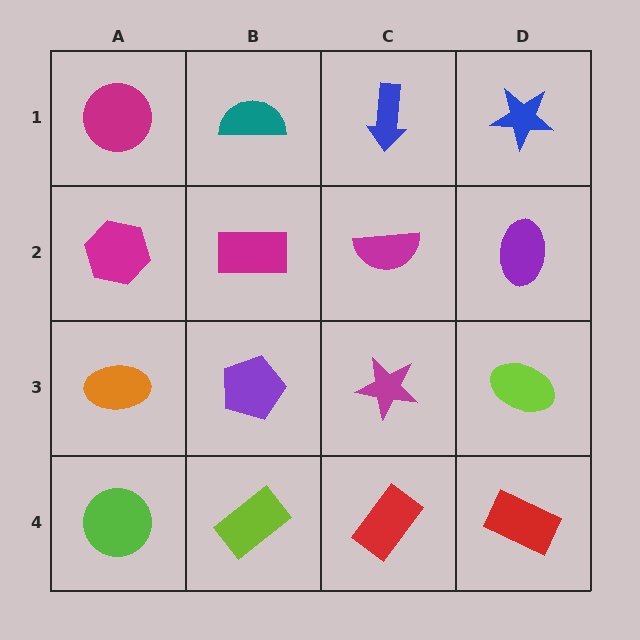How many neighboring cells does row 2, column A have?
3.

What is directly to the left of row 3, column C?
A purple pentagon.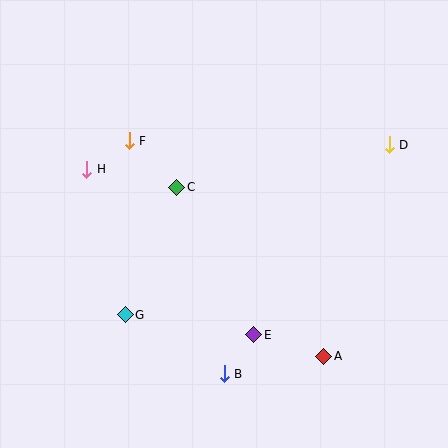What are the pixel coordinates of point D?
Point D is at (389, 145).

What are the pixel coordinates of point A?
Point A is at (324, 356).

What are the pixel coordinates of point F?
Point F is at (129, 141).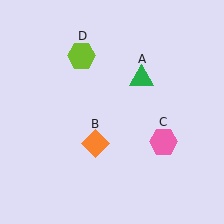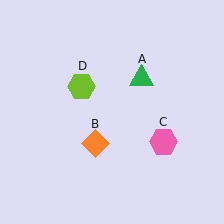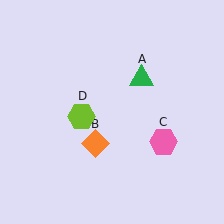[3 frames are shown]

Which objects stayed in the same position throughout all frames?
Green triangle (object A) and orange diamond (object B) and pink hexagon (object C) remained stationary.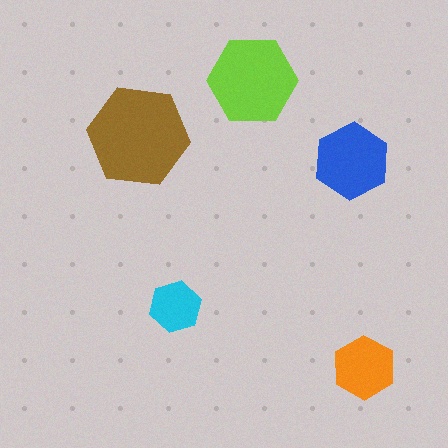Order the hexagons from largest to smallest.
the brown one, the lime one, the blue one, the orange one, the cyan one.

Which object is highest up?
The lime hexagon is topmost.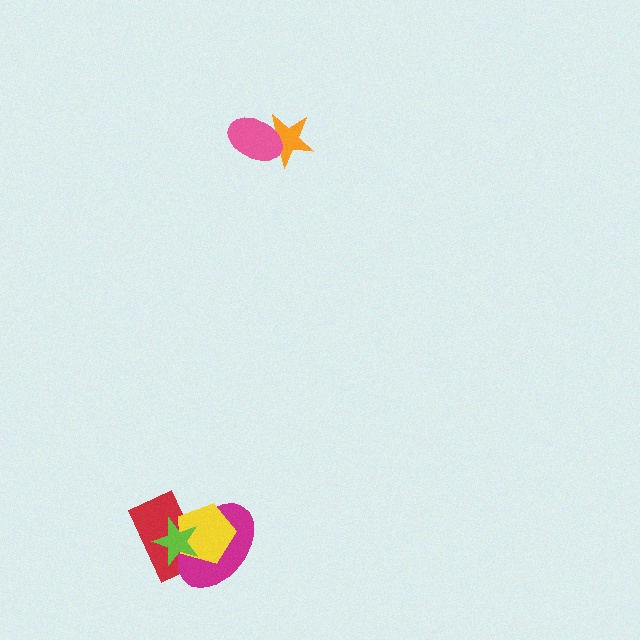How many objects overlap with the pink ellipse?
1 object overlaps with the pink ellipse.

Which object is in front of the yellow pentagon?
The lime star is in front of the yellow pentagon.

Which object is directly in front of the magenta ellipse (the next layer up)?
The yellow pentagon is directly in front of the magenta ellipse.